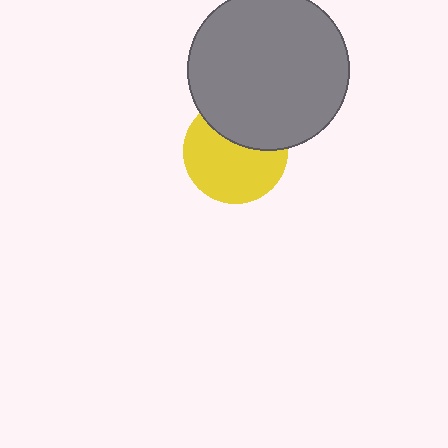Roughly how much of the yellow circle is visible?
About half of it is visible (roughly 65%).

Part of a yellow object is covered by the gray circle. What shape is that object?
It is a circle.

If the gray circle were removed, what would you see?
You would see the complete yellow circle.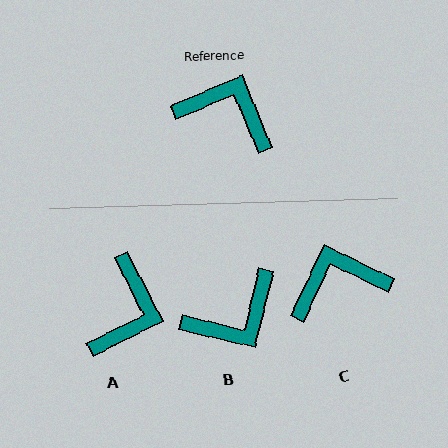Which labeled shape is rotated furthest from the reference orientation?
B, about 126 degrees away.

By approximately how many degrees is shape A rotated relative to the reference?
Approximately 86 degrees clockwise.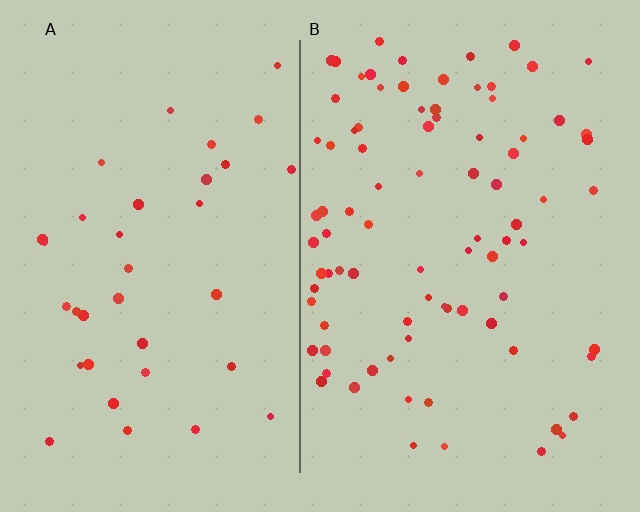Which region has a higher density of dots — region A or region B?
B (the right).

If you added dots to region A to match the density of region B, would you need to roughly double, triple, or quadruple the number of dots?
Approximately double.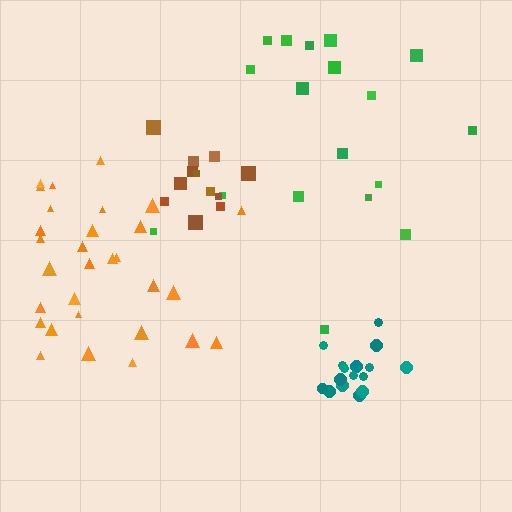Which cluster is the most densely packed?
Teal.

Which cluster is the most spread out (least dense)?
Green.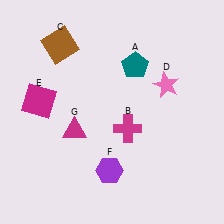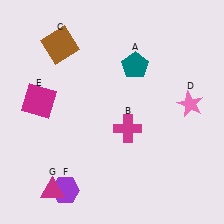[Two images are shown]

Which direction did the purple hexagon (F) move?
The purple hexagon (F) moved left.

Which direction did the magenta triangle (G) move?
The magenta triangle (G) moved down.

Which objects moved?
The objects that moved are: the pink star (D), the purple hexagon (F), the magenta triangle (G).